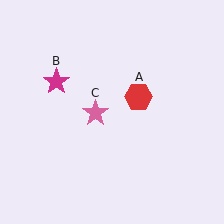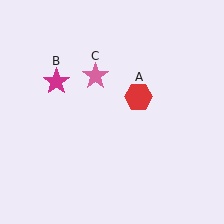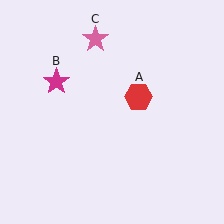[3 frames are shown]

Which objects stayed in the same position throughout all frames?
Red hexagon (object A) and magenta star (object B) remained stationary.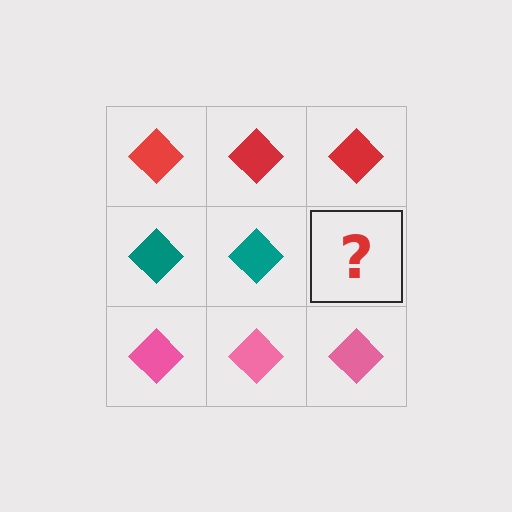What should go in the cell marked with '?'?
The missing cell should contain a teal diamond.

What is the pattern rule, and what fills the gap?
The rule is that each row has a consistent color. The gap should be filled with a teal diamond.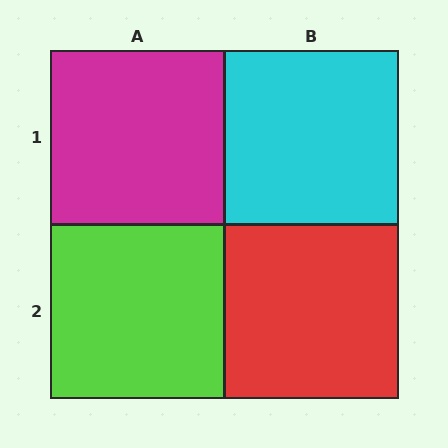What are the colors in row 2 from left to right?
Lime, red.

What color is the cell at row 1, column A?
Magenta.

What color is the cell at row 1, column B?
Cyan.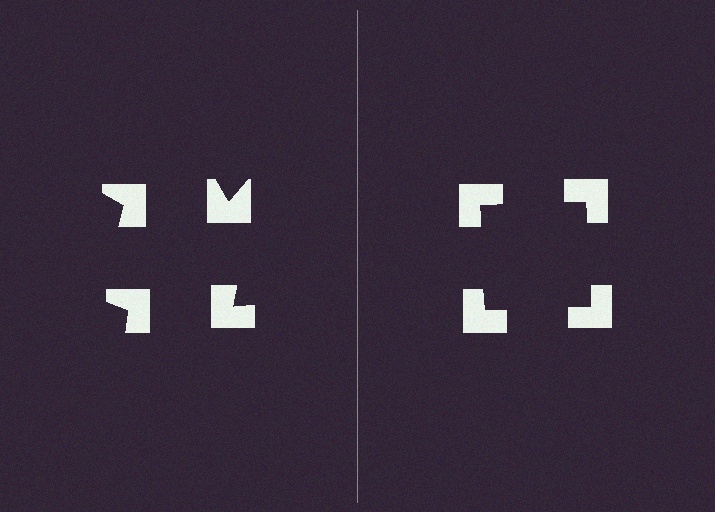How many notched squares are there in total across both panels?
8 — 4 on each side.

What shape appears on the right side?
An illusory square.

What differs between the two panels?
The notched squares are positioned identically on both sides; only the wedge orientations differ. On the right they align to a square; on the left they are misaligned.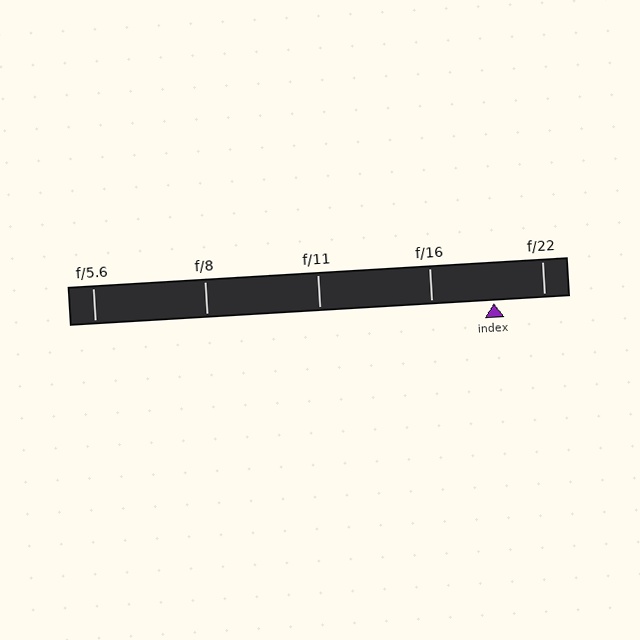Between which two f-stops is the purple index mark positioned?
The index mark is between f/16 and f/22.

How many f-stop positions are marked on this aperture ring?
There are 5 f-stop positions marked.